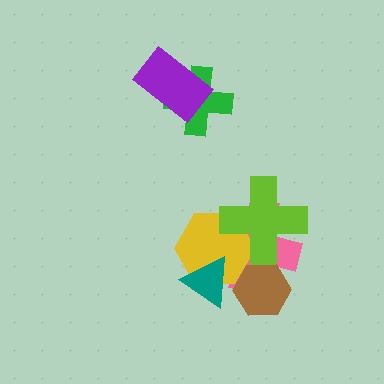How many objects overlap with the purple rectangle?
1 object overlaps with the purple rectangle.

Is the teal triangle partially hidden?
No, no other shape covers it.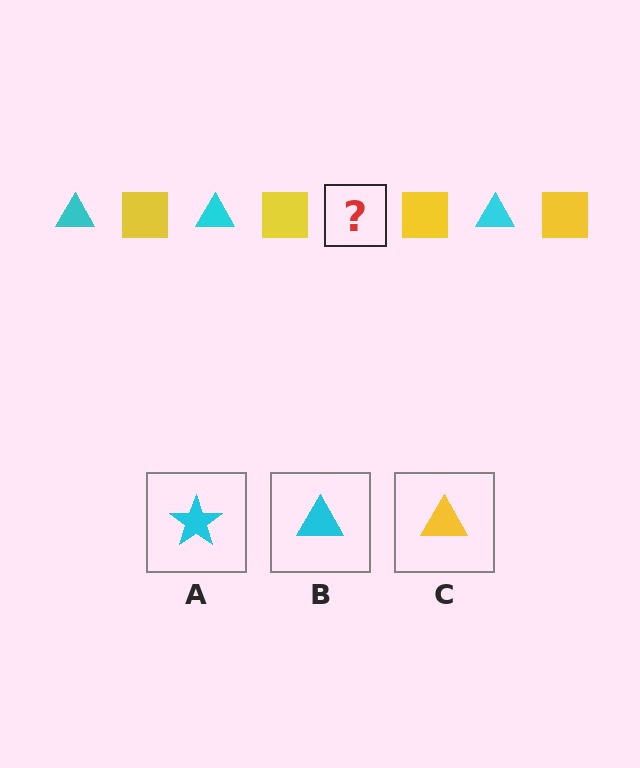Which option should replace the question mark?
Option B.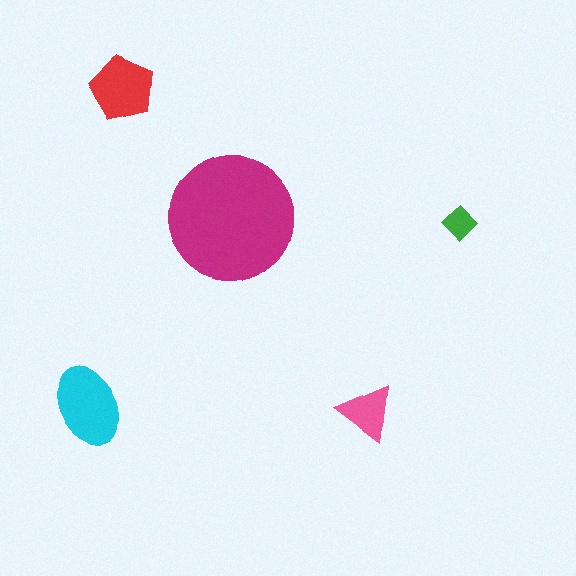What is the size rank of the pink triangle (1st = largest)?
4th.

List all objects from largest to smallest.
The magenta circle, the cyan ellipse, the red pentagon, the pink triangle, the green diamond.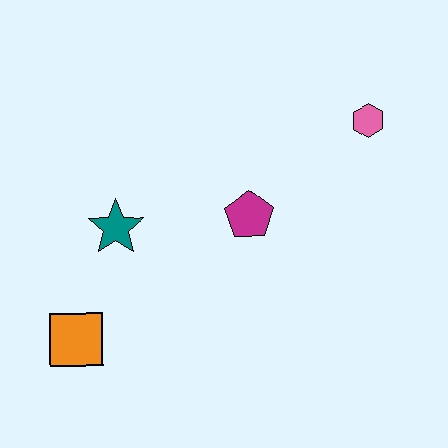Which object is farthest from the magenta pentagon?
The orange square is farthest from the magenta pentagon.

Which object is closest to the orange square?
The teal star is closest to the orange square.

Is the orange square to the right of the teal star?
No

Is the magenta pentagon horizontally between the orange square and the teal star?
No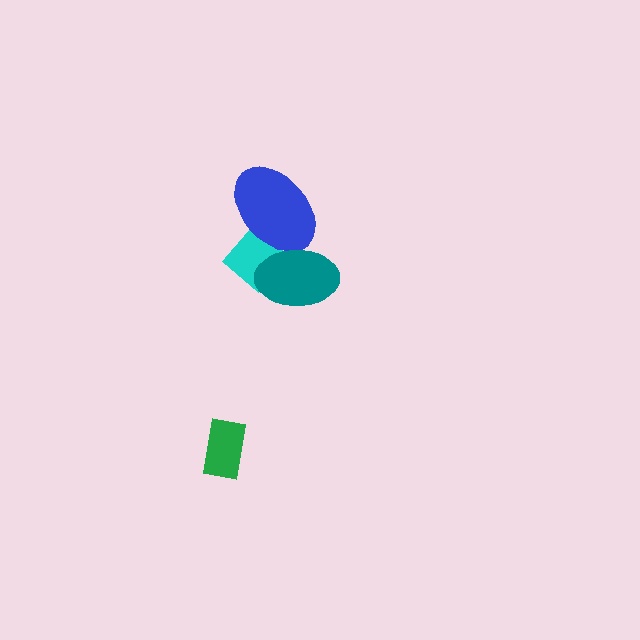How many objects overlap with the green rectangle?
0 objects overlap with the green rectangle.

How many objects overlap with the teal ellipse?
2 objects overlap with the teal ellipse.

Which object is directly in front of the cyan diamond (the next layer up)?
The blue ellipse is directly in front of the cyan diamond.